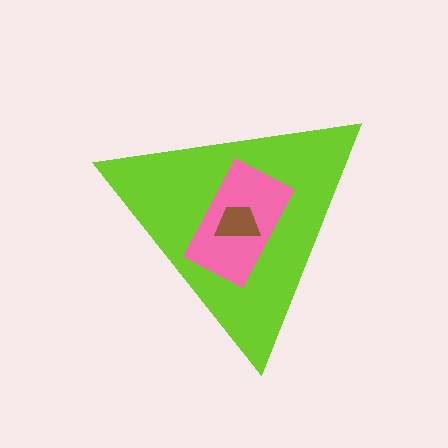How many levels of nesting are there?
3.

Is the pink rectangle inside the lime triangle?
Yes.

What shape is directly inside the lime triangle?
The pink rectangle.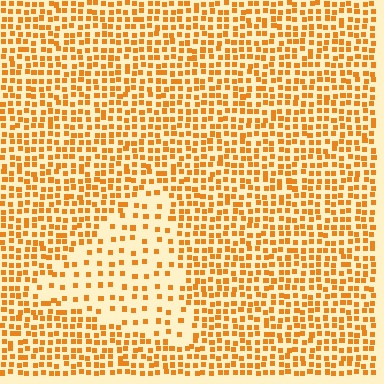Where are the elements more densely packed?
The elements are more densely packed outside the triangle boundary.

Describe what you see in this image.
The image contains small orange elements arranged at two different densities. A triangle-shaped region is visible where the elements are less densely packed than the surrounding area.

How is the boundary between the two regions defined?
The boundary is defined by a change in element density (approximately 2.3x ratio). All elements are the same color, size, and shape.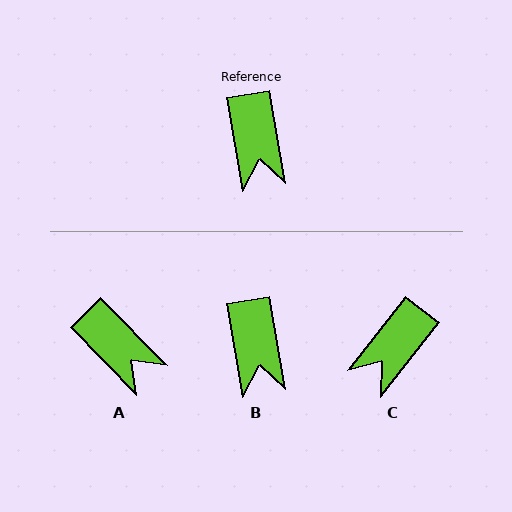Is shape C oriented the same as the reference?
No, it is off by about 48 degrees.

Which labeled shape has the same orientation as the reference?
B.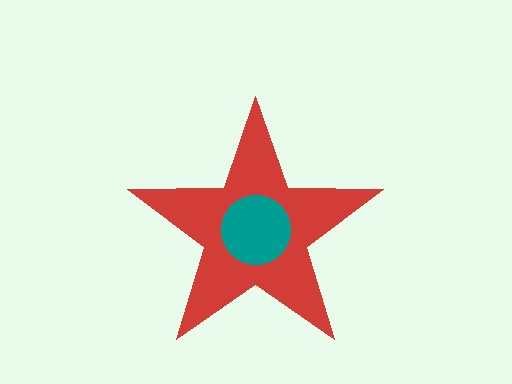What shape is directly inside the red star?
The teal circle.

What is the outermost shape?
The red star.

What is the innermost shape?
The teal circle.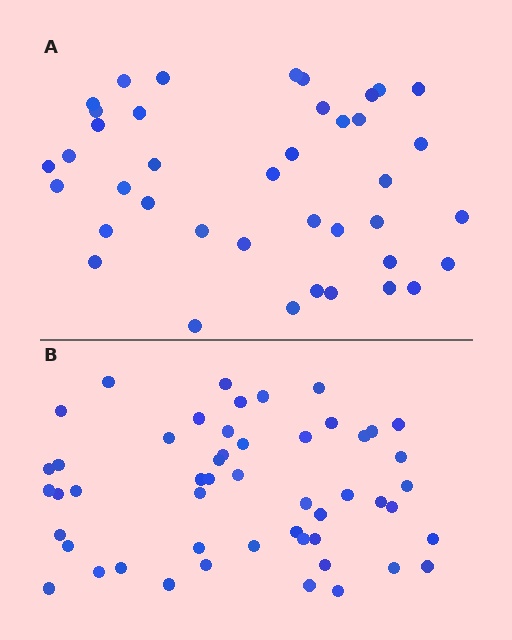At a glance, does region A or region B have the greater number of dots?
Region B (the bottom region) has more dots.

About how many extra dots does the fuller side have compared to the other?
Region B has roughly 12 or so more dots than region A.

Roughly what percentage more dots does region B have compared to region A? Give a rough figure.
About 30% more.